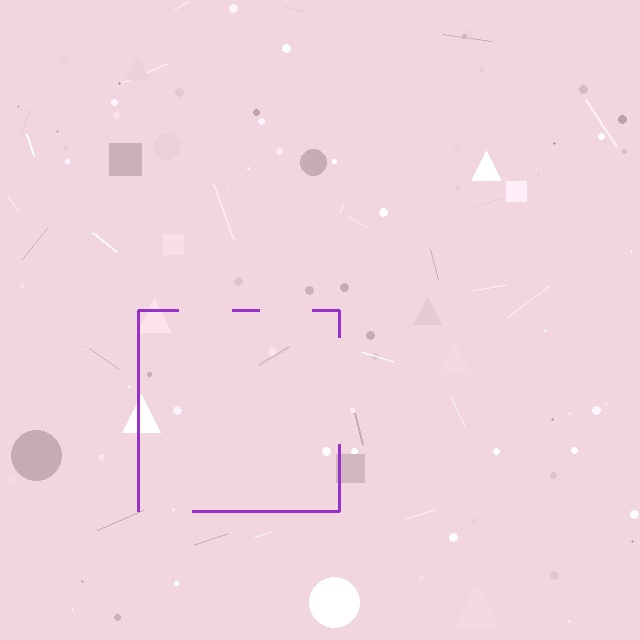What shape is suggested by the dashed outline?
The dashed outline suggests a square.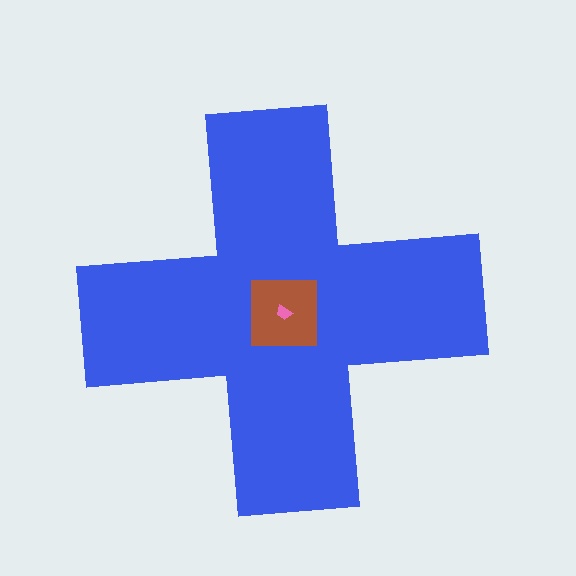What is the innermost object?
The pink trapezoid.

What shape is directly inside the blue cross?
The brown square.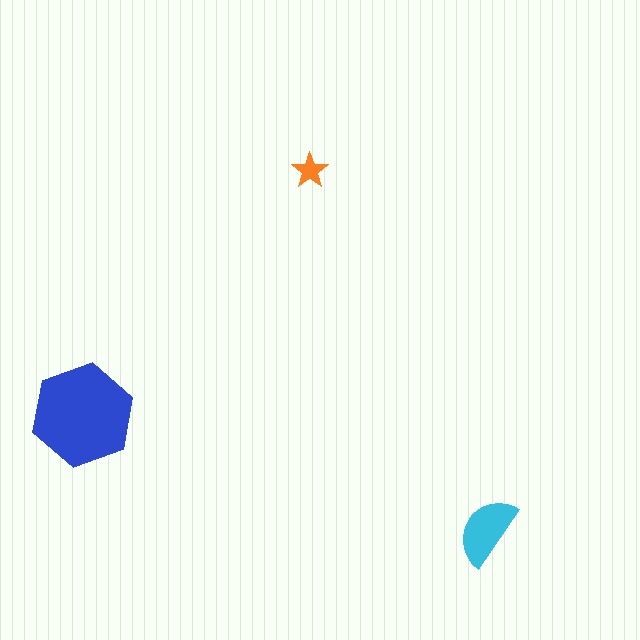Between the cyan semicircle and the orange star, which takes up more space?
The cyan semicircle.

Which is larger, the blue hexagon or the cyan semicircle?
The blue hexagon.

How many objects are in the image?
There are 3 objects in the image.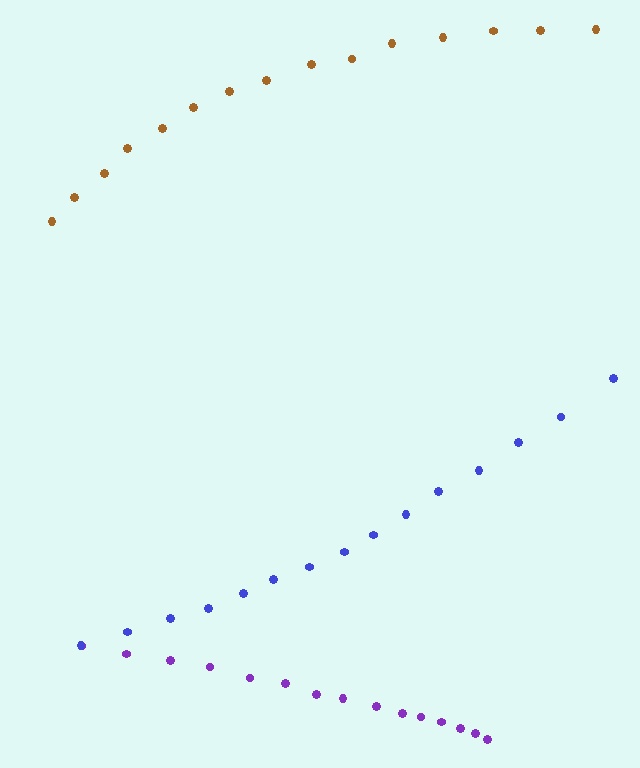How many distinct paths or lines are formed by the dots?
There are 3 distinct paths.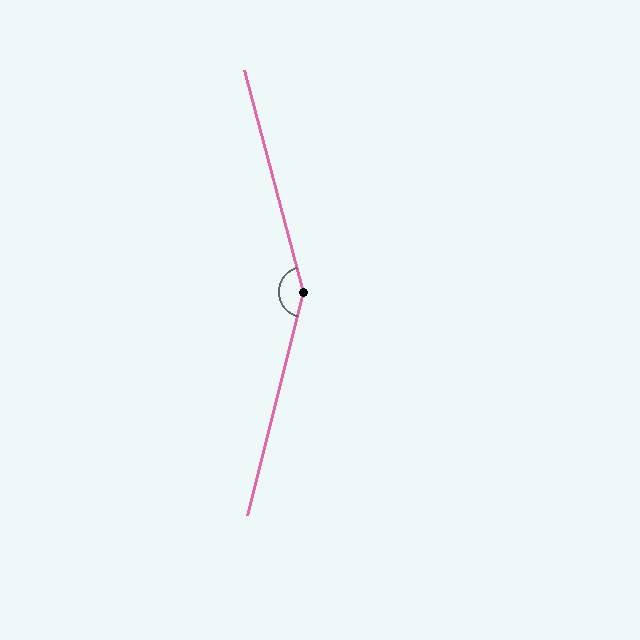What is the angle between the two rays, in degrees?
Approximately 151 degrees.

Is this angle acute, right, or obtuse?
It is obtuse.